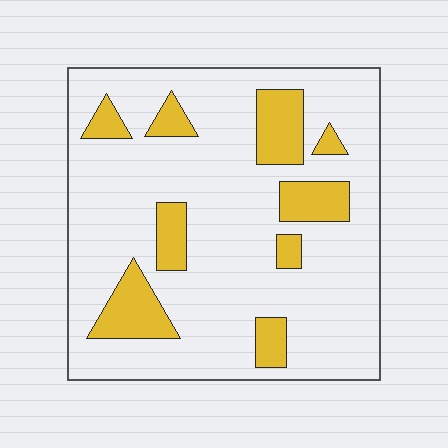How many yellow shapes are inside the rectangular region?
9.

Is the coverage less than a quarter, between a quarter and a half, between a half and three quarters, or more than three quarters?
Less than a quarter.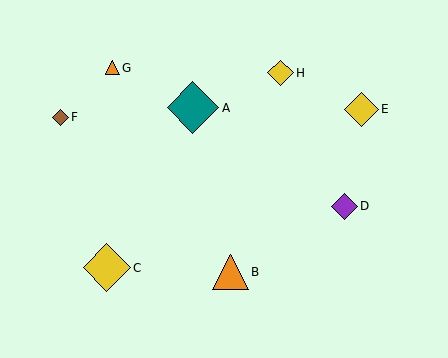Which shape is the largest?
The teal diamond (labeled A) is the largest.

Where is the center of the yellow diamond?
The center of the yellow diamond is at (281, 73).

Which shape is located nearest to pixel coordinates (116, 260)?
The yellow diamond (labeled C) at (107, 268) is nearest to that location.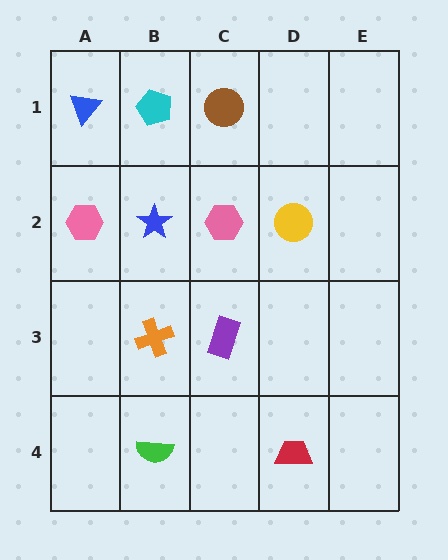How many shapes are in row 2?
4 shapes.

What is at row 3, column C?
A purple rectangle.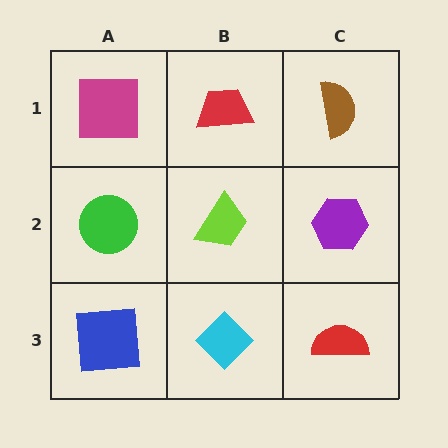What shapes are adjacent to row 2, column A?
A magenta square (row 1, column A), a blue square (row 3, column A), a lime trapezoid (row 2, column B).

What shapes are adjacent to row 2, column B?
A red trapezoid (row 1, column B), a cyan diamond (row 3, column B), a green circle (row 2, column A), a purple hexagon (row 2, column C).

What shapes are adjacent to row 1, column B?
A lime trapezoid (row 2, column B), a magenta square (row 1, column A), a brown semicircle (row 1, column C).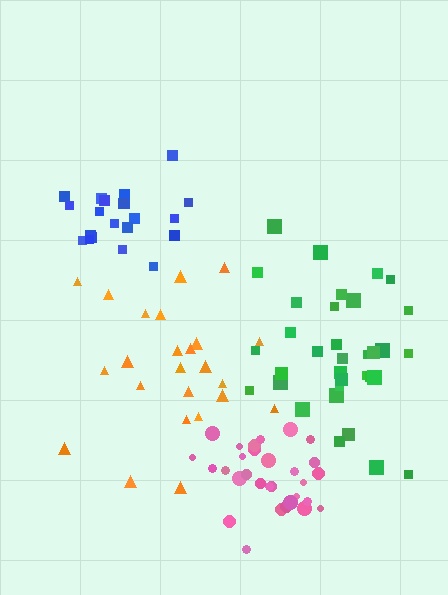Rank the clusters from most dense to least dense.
pink, blue, green, orange.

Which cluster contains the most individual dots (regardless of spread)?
Green (34).